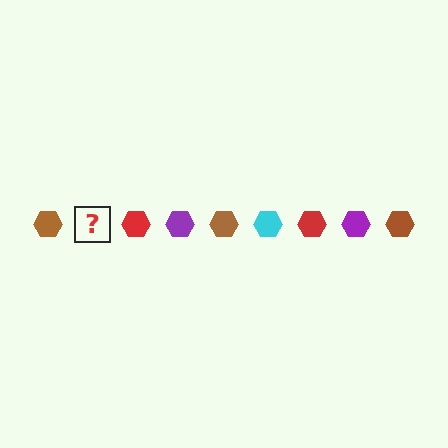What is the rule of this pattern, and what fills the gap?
The rule is that the pattern cycles through brown, cyan, red, purple hexagons. The gap should be filled with a cyan hexagon.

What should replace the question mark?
The question mark should be replaced with a cyan hexagon.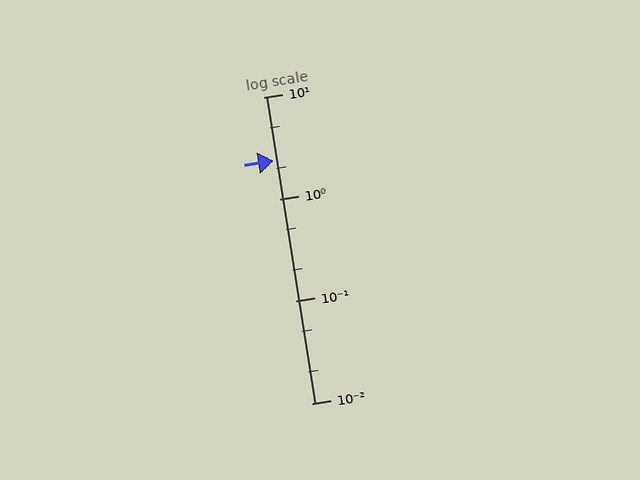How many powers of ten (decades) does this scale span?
The scale spans 3 decades, from 0.01 to 10.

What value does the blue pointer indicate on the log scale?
The pointer indicates approximately 2.4.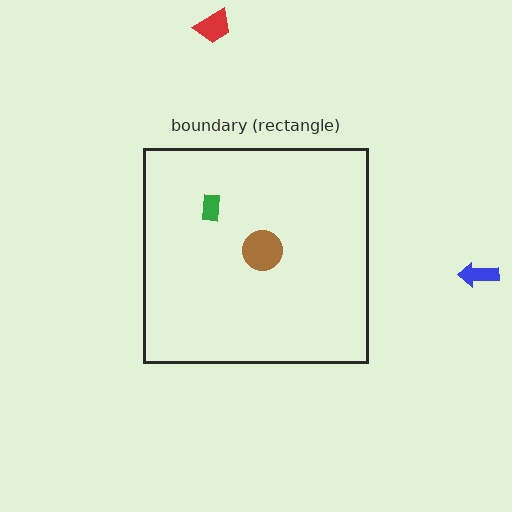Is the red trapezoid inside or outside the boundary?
Outside.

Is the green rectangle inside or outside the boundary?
Inside.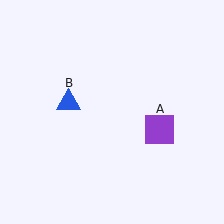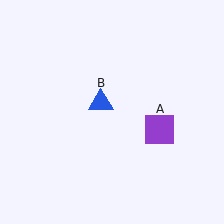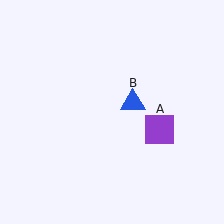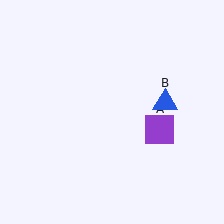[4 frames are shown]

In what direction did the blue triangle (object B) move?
The blue triangle (object B) moved right.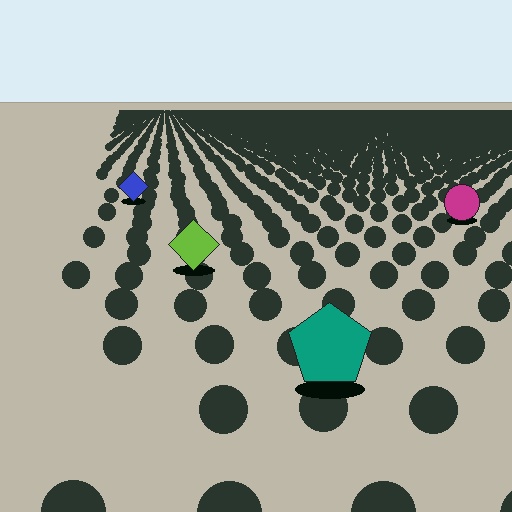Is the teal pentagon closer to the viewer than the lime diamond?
Yes. The teal pentagon is closer — you can tell from the texture gradient: the ground texture is coarser near it.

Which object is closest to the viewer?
The teal pentagon is closest. The texture marks near it are larger and more spread out.